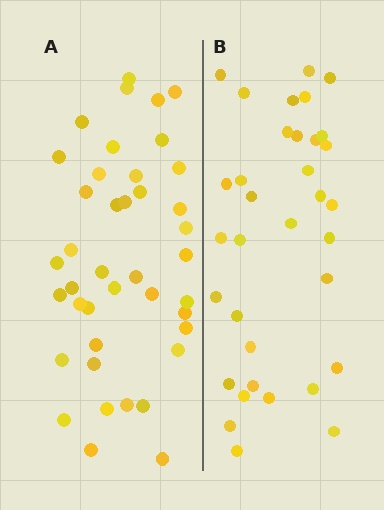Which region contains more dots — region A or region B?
Region A (the left region) has more dots.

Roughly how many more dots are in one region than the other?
Region A has roughly 8 or so more dots than region B.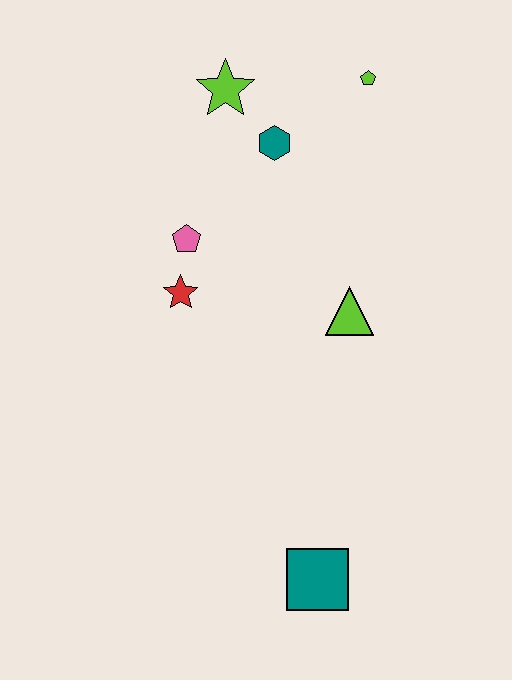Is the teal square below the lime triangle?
Yes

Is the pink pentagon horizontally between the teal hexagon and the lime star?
No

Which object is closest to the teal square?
The lime triangle is closest to the teal square.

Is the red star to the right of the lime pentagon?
No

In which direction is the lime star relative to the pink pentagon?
The lime star is above the pink pentagon.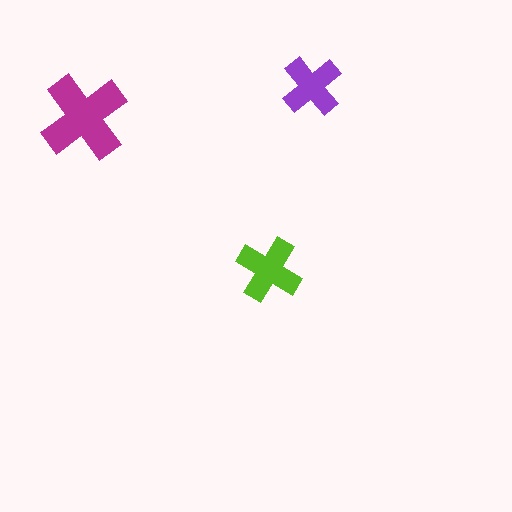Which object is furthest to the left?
The magenta cross is leftmost.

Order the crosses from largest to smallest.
the magenta one, the lime one, the purple one.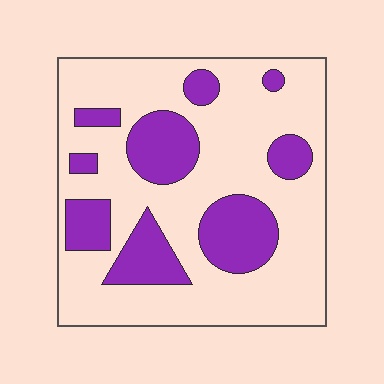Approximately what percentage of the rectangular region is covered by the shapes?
Approximately 30%.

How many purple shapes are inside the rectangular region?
9.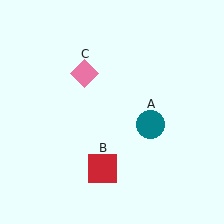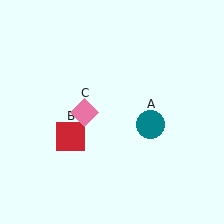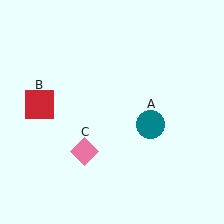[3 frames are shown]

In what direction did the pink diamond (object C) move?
The pink diamond (object C) moved down.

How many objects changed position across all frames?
2 objects changed position: red square (object B), pink diamond (object C).